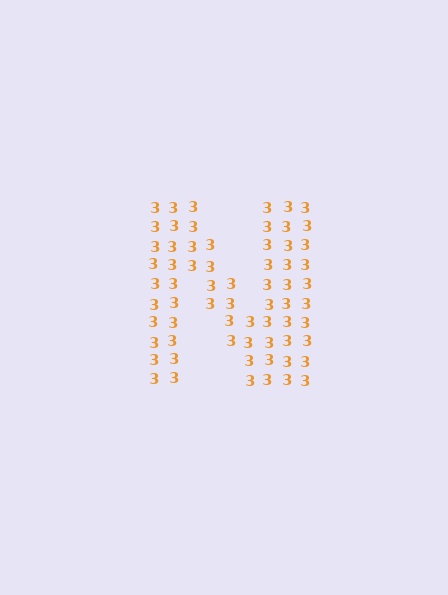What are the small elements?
The small elements are digit 3's.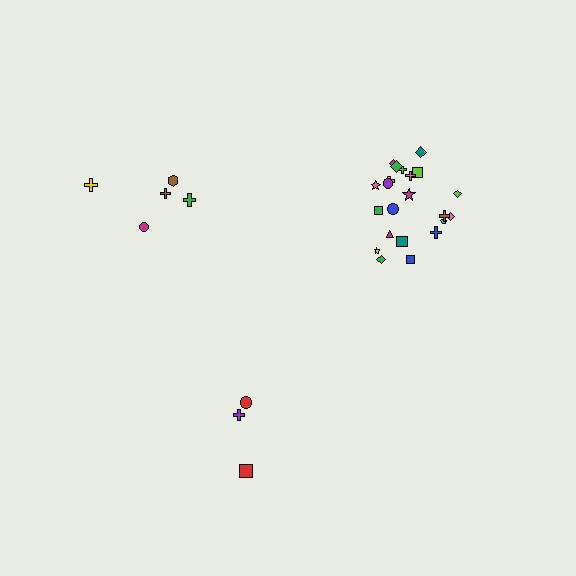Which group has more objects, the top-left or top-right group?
The top-right group.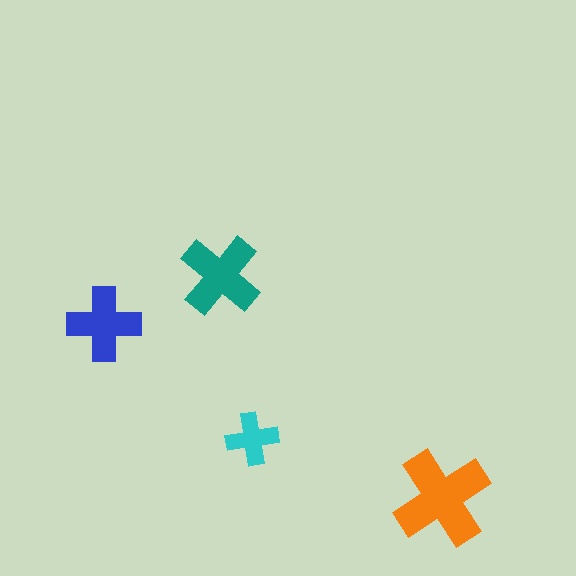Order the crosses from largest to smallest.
the orange one, the teal one, the blue one, the cyan one.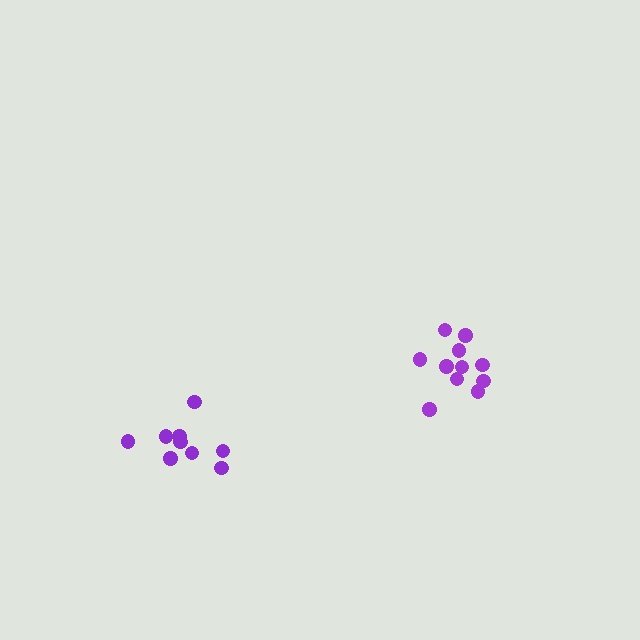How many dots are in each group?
Group 1: 11 dots, Group 2: 9 dots (20 total).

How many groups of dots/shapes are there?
There are 2 groups.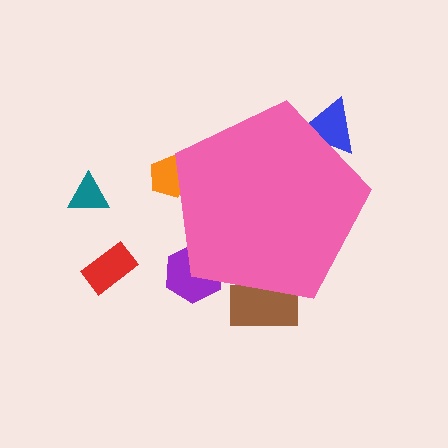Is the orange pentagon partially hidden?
Yes, the orange pentagon is partially hidden behind the pink pentagon.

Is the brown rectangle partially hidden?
Yes, the brown rectangle is partially hidden behind the pink pentagon.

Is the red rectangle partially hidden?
No, the red rectangle is fully visible.